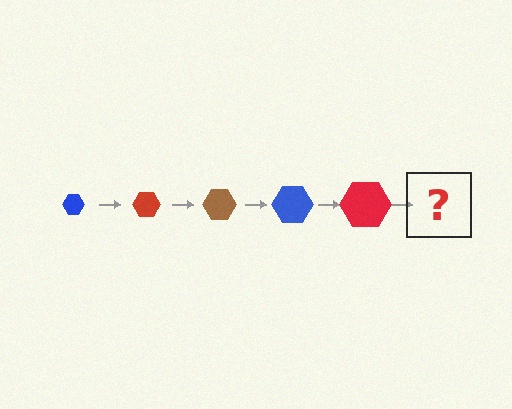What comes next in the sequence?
The next element should be a brown hexagon, larger than the previous one.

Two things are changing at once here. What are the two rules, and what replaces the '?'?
The two rules are that the hexagon grows larger each step and the color cycles through blue, red, and brown. The '?' should be a brown hexagon, larger than the previous one.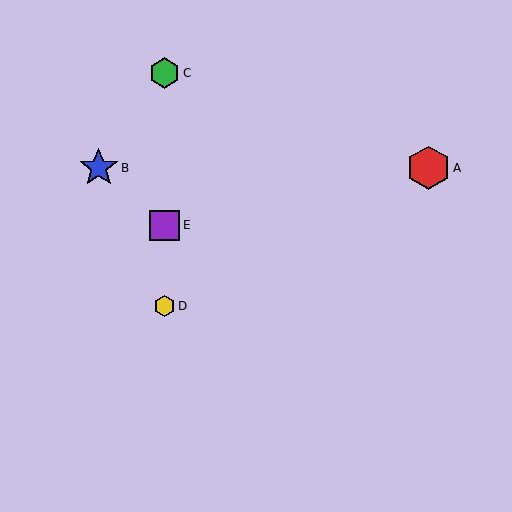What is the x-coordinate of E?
Object E is at x≈164.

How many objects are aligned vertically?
3 objects (C, D, E) are aligned vertically.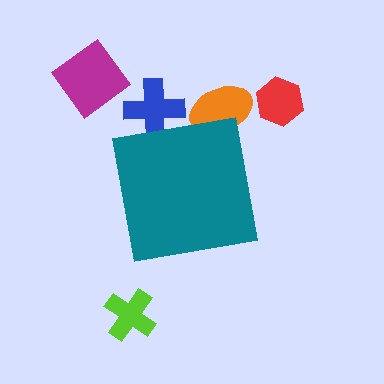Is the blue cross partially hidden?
Yes, the blue cross is partially hidden behind the teal square.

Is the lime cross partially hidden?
No, the lime cross is fully visible.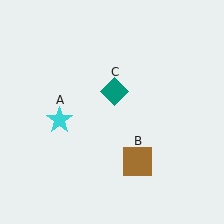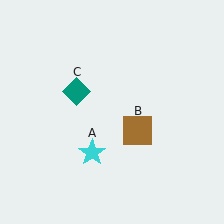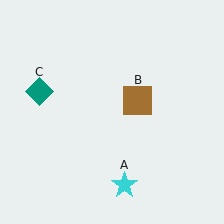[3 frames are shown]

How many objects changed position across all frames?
3 objects changed position: cyan star (object A), brown square (object B), teal diamond (object C).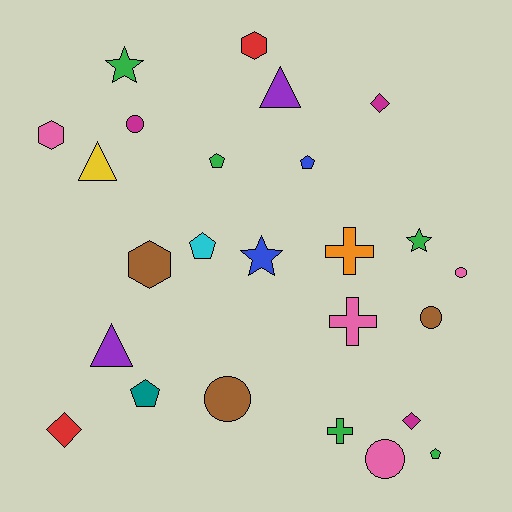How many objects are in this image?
There are 25 objects.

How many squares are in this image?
There are no squares.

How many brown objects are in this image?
There are 3 brown objects.